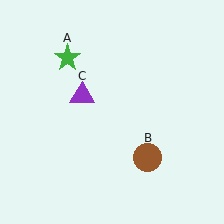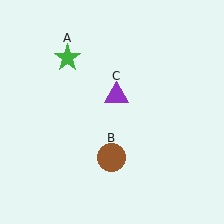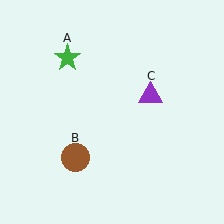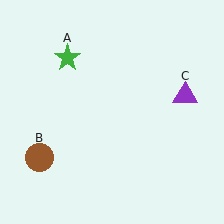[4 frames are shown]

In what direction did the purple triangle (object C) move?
The purple triangle (object C) moved right.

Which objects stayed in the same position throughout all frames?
Green star (object A) remained stationary.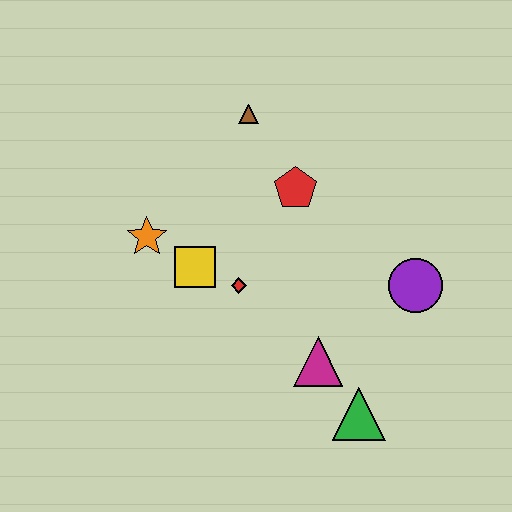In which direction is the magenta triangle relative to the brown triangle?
The magenta triangle is below the brown triangle.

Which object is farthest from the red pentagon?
The green triangle is farthest from the red pentagon.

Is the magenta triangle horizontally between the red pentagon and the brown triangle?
No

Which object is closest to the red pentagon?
The brown triangle is closest to the red pentagon.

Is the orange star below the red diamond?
No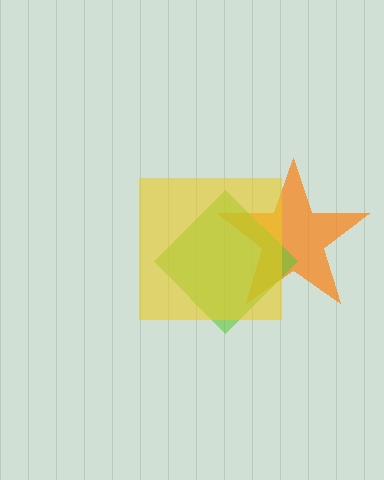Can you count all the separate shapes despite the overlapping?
Yes, there are 3 separate shapes.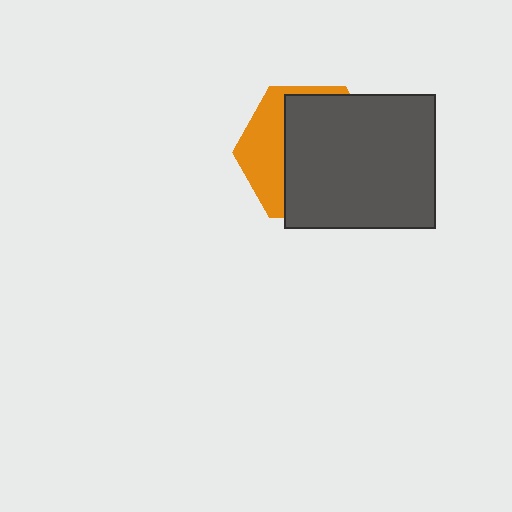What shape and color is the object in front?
The object in front is a dark gray rectangle.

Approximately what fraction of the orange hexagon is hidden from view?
Roughly 68% of the orange hexagon is hidden behind the dark gray rectangle.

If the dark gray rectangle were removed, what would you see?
You would see the complete orange hexagon.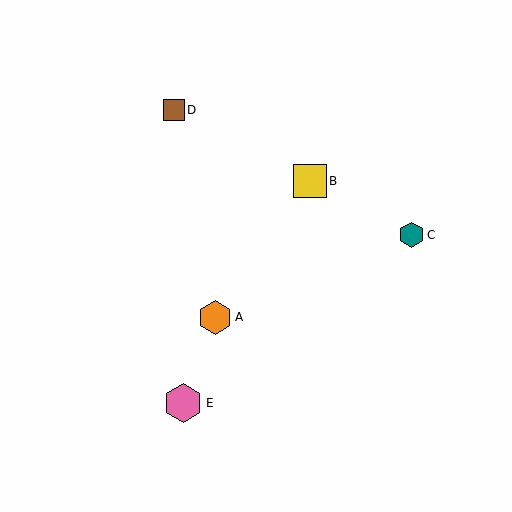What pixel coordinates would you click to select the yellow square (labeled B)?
Click at (310, 181) to select the yellow square B.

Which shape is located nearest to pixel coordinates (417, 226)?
The teal hexagon (labeled C) at (411, 235) is nearest to that location.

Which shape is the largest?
The pink hexagon (labeled E) is the largest.